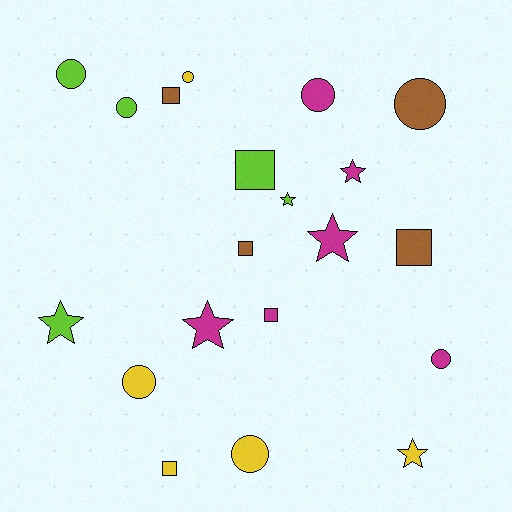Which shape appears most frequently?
Circle, with 8 objects.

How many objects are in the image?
There are 20 objects.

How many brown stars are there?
There are no brown stars.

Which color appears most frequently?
Magenta, with 6 objects.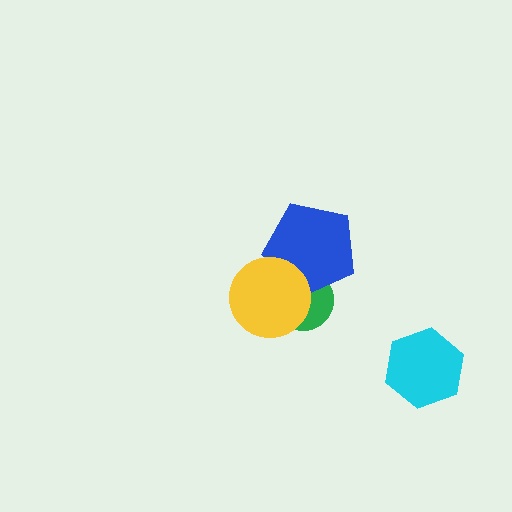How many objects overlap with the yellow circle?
2 objects overlap with the yellow circle.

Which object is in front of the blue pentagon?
The yellow circle is in front of the blue pentagon.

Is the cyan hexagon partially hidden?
No, no other shape covers it.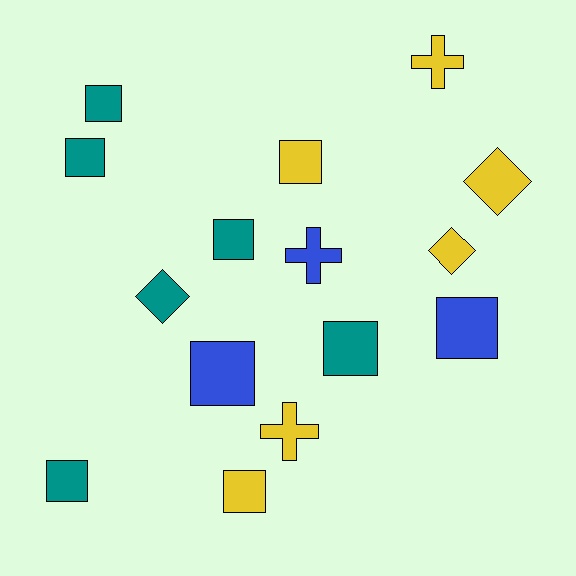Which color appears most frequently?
Teal, with 6 objects.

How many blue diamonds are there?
There are no blue diamonds.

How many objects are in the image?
There are 15 objects.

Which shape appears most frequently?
Square, with 9 objects.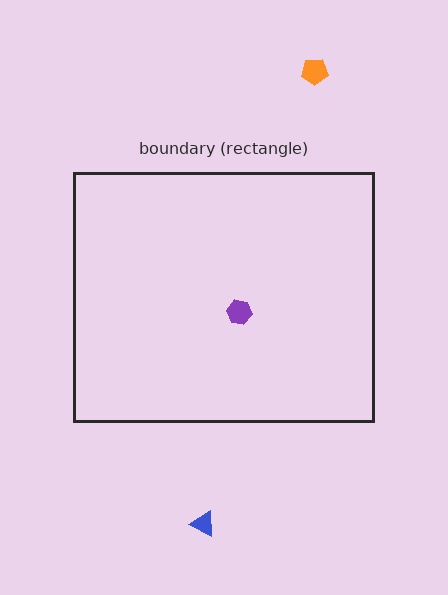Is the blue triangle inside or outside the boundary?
Outside.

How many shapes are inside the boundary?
1 inside, 2 outside.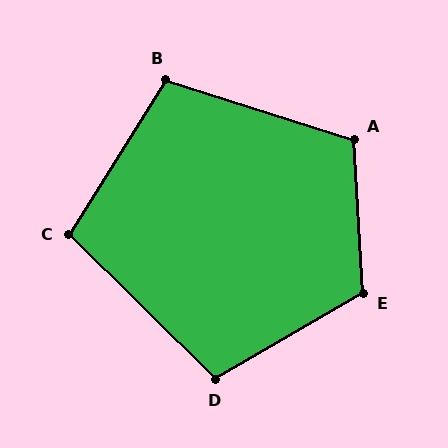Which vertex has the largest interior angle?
E, at approximately 117 degrees.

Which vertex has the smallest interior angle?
C, at approximately 103 degrees.